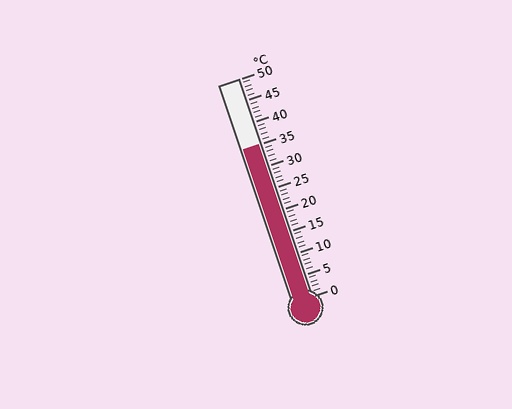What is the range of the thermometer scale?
The thermometer scale ranges from 0°C to 50°C.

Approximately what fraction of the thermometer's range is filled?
The thermometer is filled to approximately 70% of its range.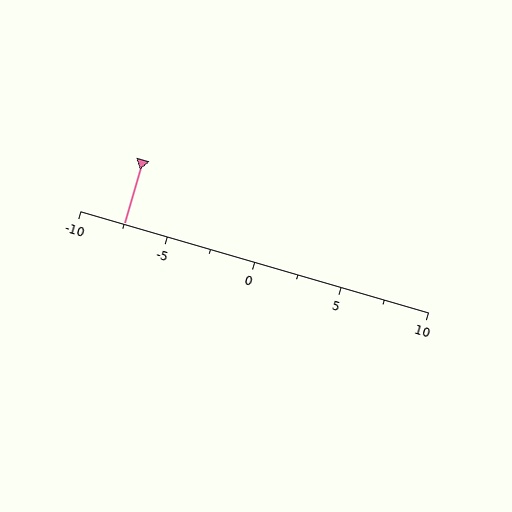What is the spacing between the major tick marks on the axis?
The major ticks are spaced 5 apart.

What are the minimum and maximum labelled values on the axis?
The axis runs from -10 to 10.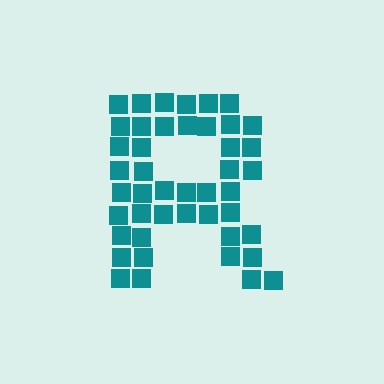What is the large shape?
The large shape is the letter R.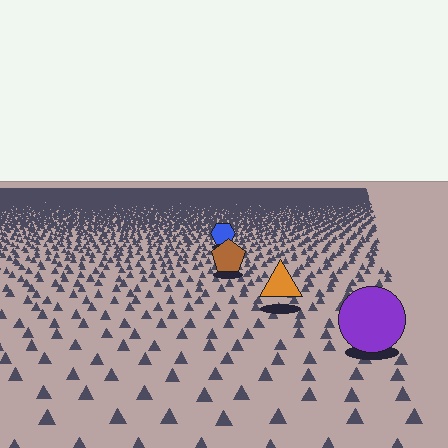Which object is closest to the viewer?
The purple circle is closest. The texture marks near it are larger and more spread out.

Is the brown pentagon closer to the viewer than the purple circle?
No. The purple circle is closer — you can tell from the texture gradient: the ground texture is coarser near it.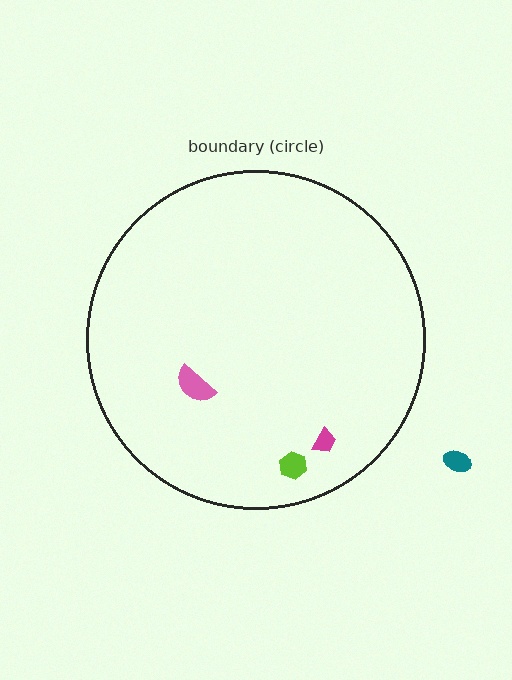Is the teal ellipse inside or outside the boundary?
Outside.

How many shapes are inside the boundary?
3 inside, 1 outside.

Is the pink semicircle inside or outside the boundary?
Inside.